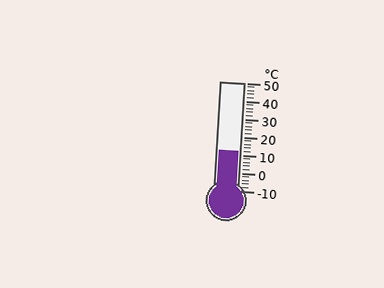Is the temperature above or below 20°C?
The temperature is below 20°C.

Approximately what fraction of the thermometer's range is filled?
The thermometer is filled to approximately 35% of its range.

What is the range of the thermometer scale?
The thermometer scale ranges from -10°C to 50°C.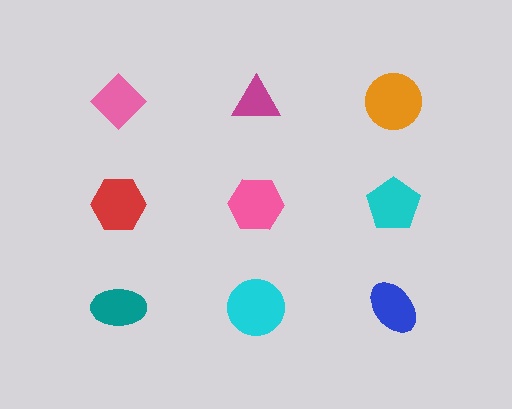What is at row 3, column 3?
A blue ellipse.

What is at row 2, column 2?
A pink hexagon.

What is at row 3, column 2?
A cyan circle.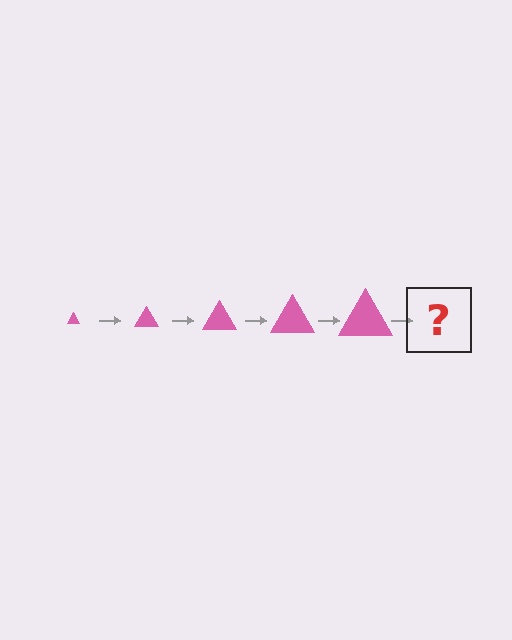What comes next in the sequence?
The next element should be a pink triangle, larger than the previous one.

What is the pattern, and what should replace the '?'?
The pattern is that the triangle gets progressively larger each step. The '?' should be a pink triangle, larger than the previous one.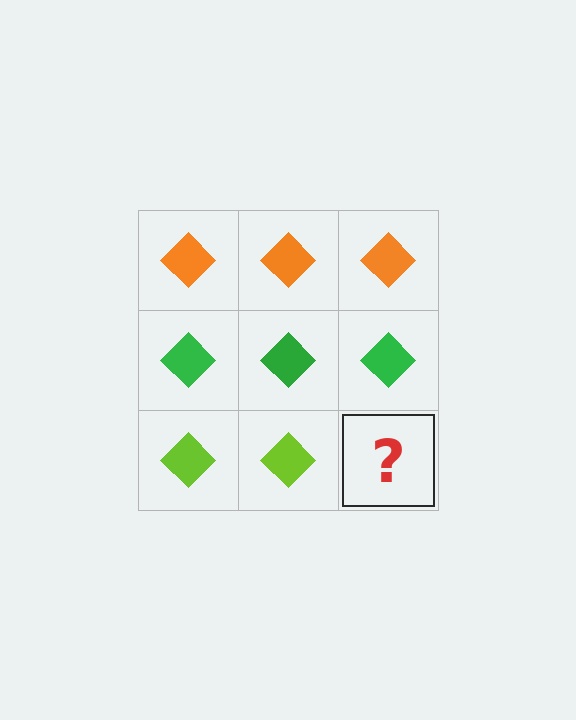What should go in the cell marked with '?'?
The missing cell should contain a lime diamond.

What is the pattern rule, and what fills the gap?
The rule is that each row has a consistent color. The gap should be filled with a lime diamond.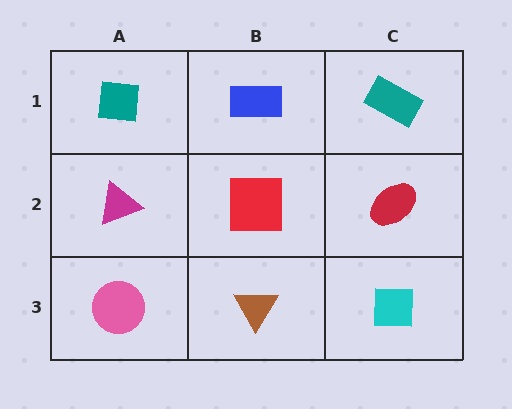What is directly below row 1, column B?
A red square.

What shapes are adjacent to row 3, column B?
A red square (row 2, column B), a pink circle (row 3, column A), a cyan square (row 3, column C).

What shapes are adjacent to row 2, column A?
A teal square (row 1, column A), a pink circle (row 3, column A), a red square (row 2, column B).